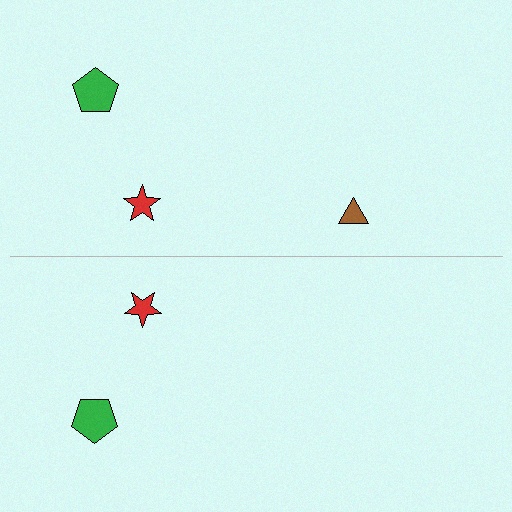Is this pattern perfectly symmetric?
No, the pattern is not perfectly symmetric. A brown triangle is missing from the bottom side.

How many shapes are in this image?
There are 5 shapes in this image.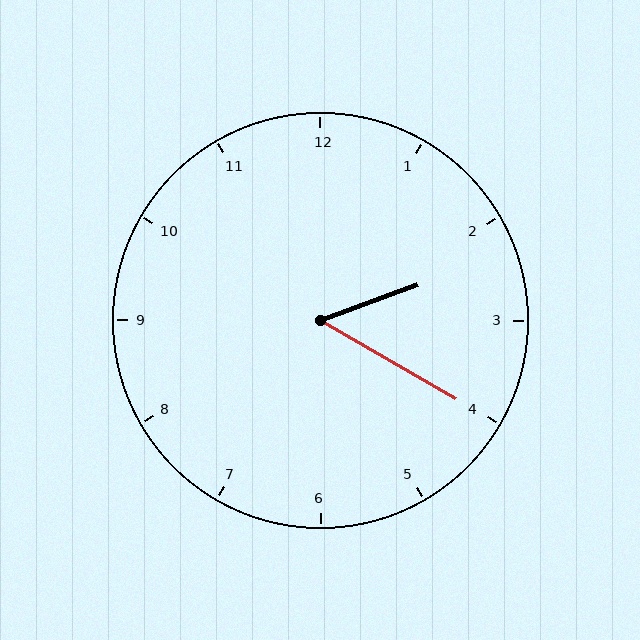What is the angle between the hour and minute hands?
Approximately 50 degrees.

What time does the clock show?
2:20.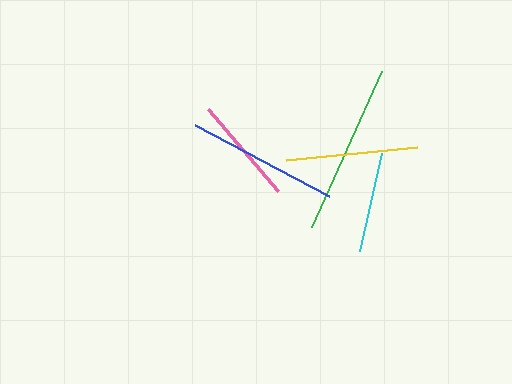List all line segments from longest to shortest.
From longest to shortest: green, blue, yellow, pink, cyan.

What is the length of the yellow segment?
The yellow segment is approximately 132 pixels long.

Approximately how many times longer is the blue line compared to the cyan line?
The blue line is approximately 1.5 times the length of the cyan line.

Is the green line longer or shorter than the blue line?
The green line is longer than the blue line.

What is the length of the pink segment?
The pink segment is approximately 108 pixels long.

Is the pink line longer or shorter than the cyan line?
The pink line is longer than the cyan line.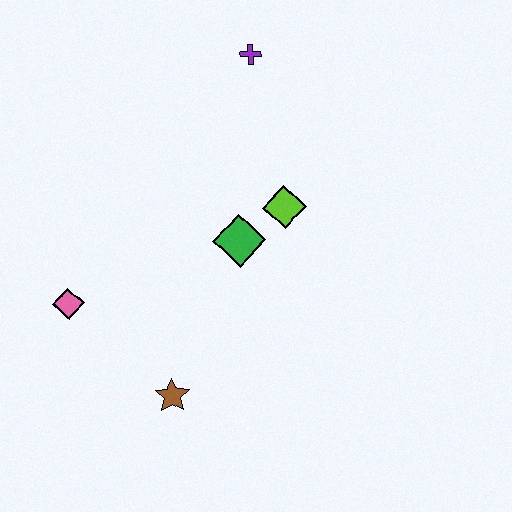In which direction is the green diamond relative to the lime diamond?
The green diamond is to the left of the lime diamond.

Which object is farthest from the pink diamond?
The purple cross is farthest from the pink diamond.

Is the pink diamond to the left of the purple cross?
Yes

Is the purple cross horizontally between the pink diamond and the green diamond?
No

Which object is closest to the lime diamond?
The green diamond is closest to the lime diamond.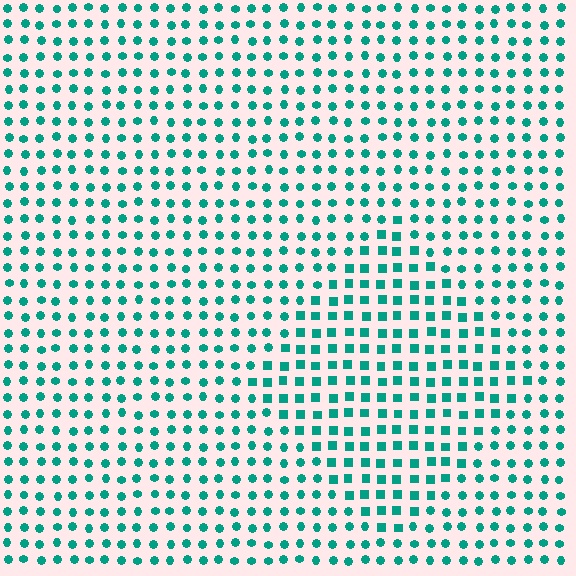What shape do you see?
I see a diamond.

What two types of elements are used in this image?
The image uses squares inside the diamond region and circles outside it.